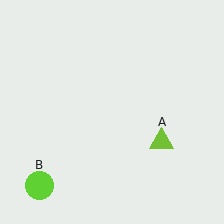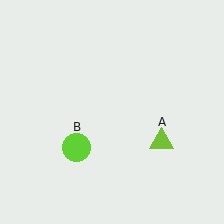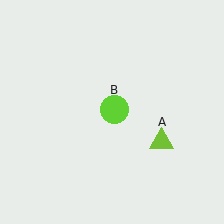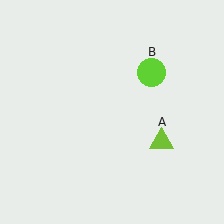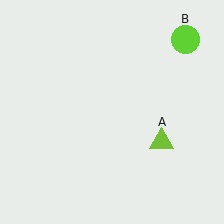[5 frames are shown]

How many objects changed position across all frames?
1 object changed position: lime circle (object B).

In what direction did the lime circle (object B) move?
The lime circle (object B) moved up and to the right.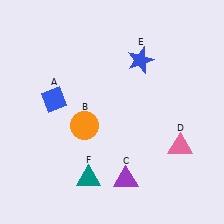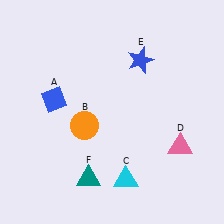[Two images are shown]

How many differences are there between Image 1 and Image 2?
There is 1 difference between the two images.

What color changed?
The triangle (C) changed from purple in Image 1 to cyan in Image 2.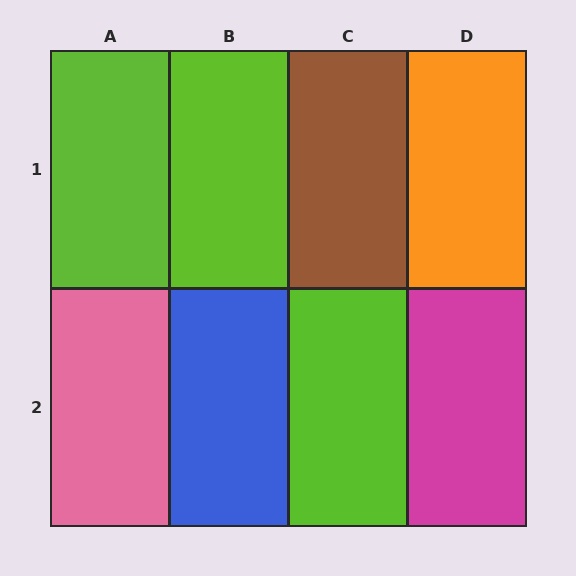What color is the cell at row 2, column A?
Pink.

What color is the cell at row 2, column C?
Lime.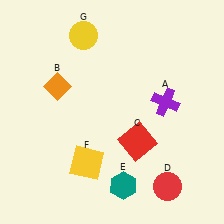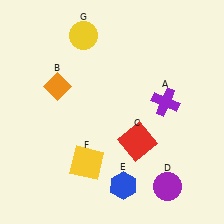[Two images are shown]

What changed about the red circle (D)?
In Image 1, D is red. In Image 2, it changed to purple.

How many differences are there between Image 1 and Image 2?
There are 2 differences between the two images.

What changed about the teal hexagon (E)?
In Image 1, E is teal. In Image 2, it changed to blue.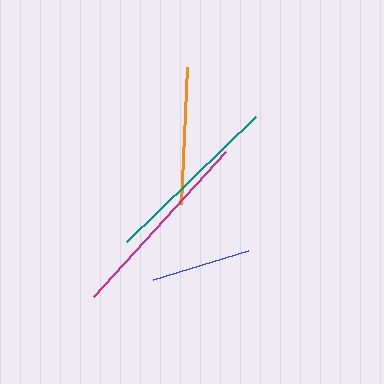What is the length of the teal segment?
The teal segment is approximately 180 pixels long.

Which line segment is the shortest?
The blue line is the shortest at approximately 100 pixels.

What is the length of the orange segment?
The orange segment is approximately 137 pixels long.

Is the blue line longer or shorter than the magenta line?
The magenta line is longer than the blue line.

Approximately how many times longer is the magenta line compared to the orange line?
The magenta line is approximately 1.4 times the length of the orange line.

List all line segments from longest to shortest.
From longest to shortest: magenta, teal, orange, blue.